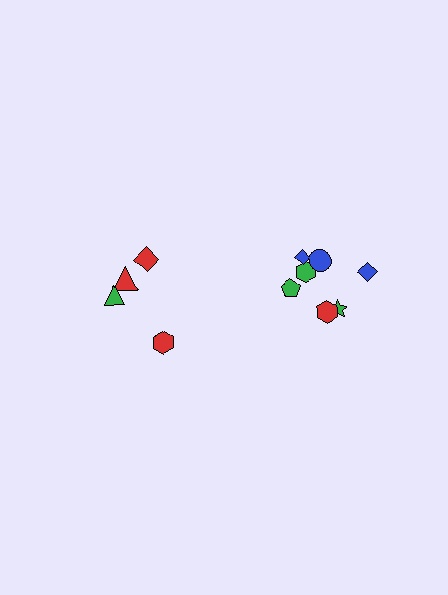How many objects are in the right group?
There are 7 objects.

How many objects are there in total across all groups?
There are 11 objects.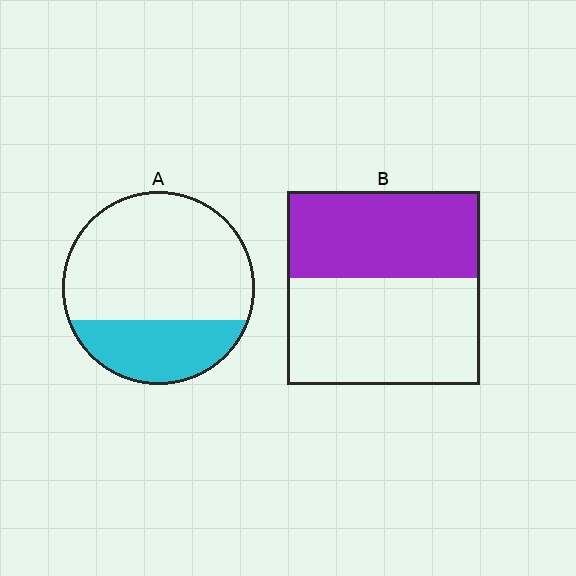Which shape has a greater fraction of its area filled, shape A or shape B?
Shape B.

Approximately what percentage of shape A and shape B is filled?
A is approximately 30% and B is approximately 45%.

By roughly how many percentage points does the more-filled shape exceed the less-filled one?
By roughly 15 percentage points (B over A).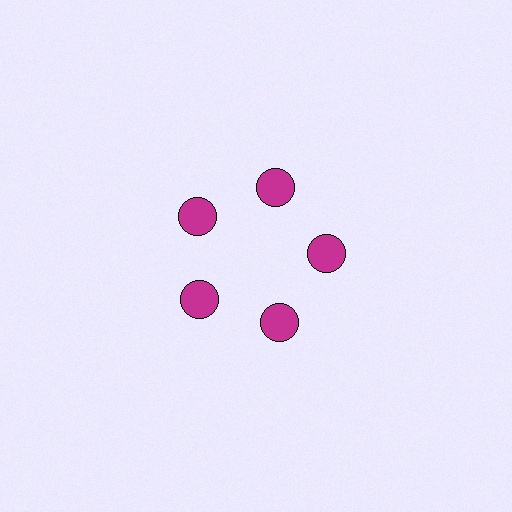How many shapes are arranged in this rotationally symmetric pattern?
There are 5 shapes, arranged in 5 groups of 1.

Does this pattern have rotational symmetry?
Yes, this pattern has 5-fold rotational symmetry. It looks the same after rotating 72 degrees around the center.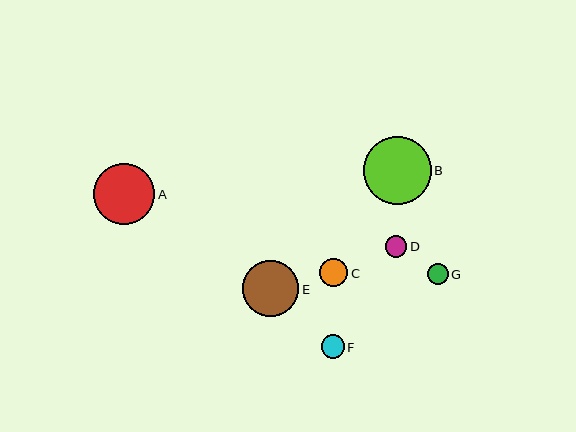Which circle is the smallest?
Circle G is the smallest with a size of approximately 21 pixels.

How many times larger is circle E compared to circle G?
Circle E is approximately 2.7 times the size of circle G.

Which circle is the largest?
Circle B is the largest with a size of approximately 68 pixels.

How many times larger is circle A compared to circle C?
Circle A is approximately 2.2 times the size of circle C.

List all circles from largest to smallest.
From largest to smallest: B, A, E, C, F, D, G.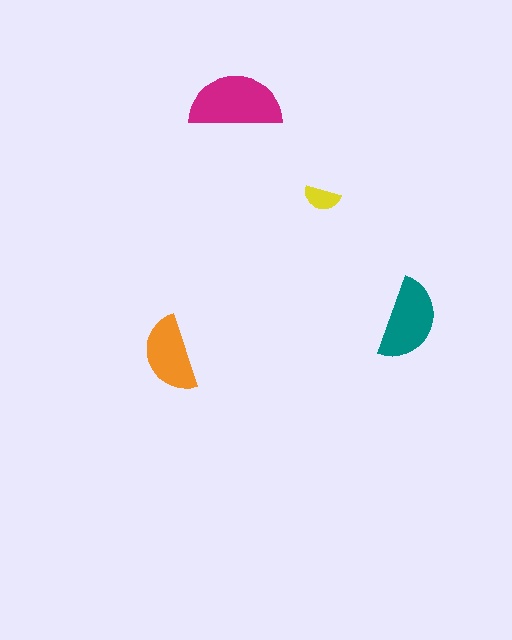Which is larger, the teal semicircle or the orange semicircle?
The teal one.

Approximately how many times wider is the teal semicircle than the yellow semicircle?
About 2.5 times wider.